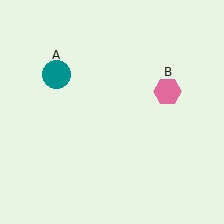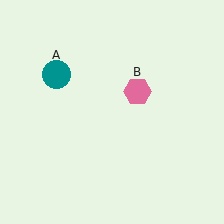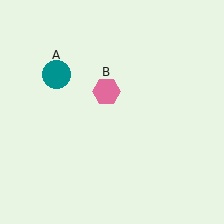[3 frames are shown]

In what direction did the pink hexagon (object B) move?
The pink hexagon (object B) moved left.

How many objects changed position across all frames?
1 object changed position: pink hexagon (object B).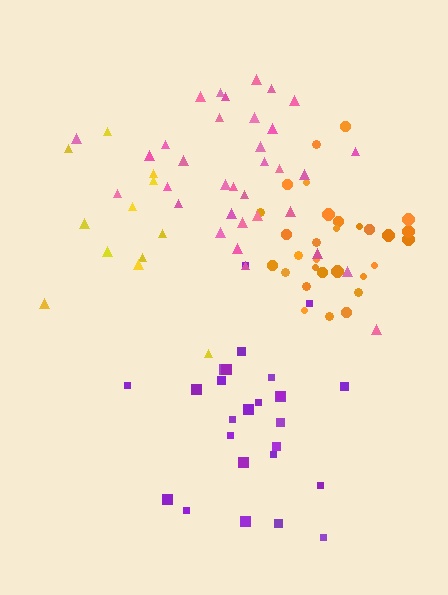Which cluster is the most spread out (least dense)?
Yellow.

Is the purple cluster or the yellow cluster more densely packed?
Purple.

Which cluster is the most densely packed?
Orange.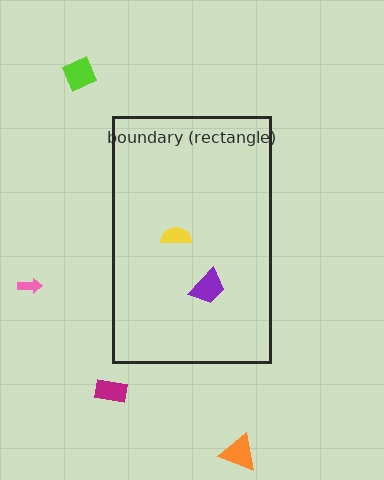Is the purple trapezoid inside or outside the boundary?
Inside.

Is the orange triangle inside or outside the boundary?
Outside.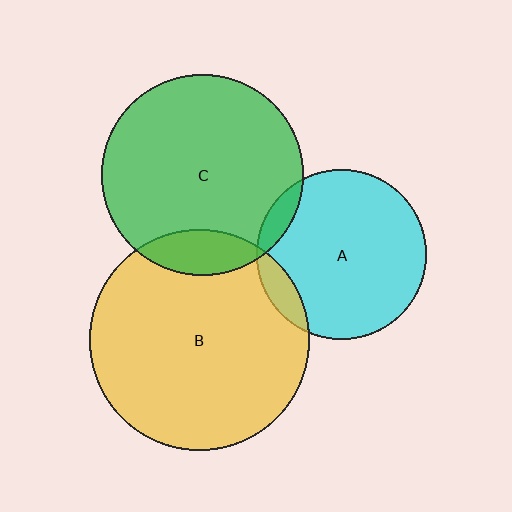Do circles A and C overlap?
Yes.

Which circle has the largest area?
Circle B (yellow).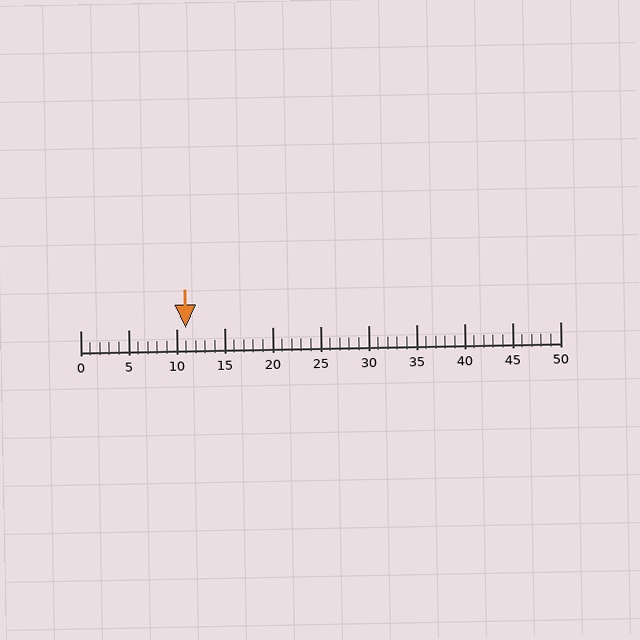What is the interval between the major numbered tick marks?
The major tick marks are spaced 5 units apart.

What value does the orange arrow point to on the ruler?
The orange arrow points to approximately 11.